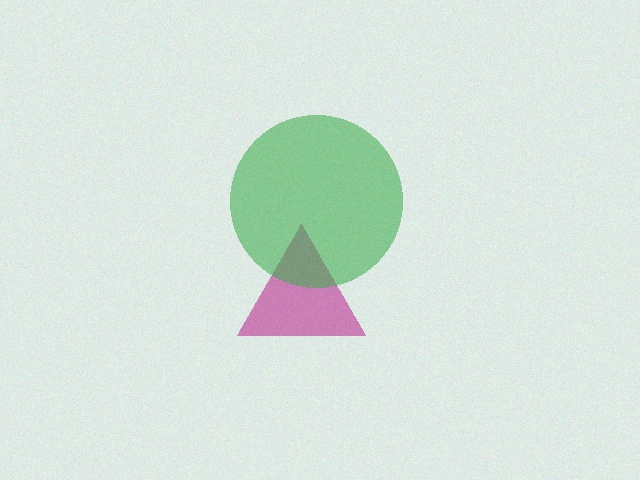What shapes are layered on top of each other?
The layered shapes are: a magenta triangle, a green circle.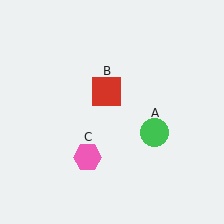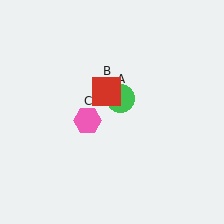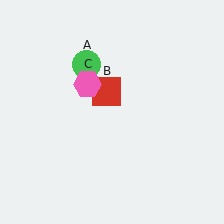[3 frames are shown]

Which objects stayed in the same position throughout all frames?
Red square (object B) remained stationary.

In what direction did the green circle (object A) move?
The green circle (object A) moved up and to the left.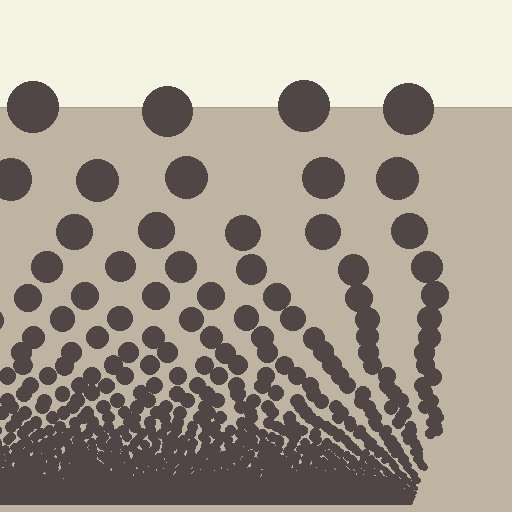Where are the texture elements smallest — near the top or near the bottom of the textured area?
Near the bottom.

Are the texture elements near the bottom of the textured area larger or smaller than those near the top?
Smaller. The gradient is inverted — elements near the bottom are smaller and denser.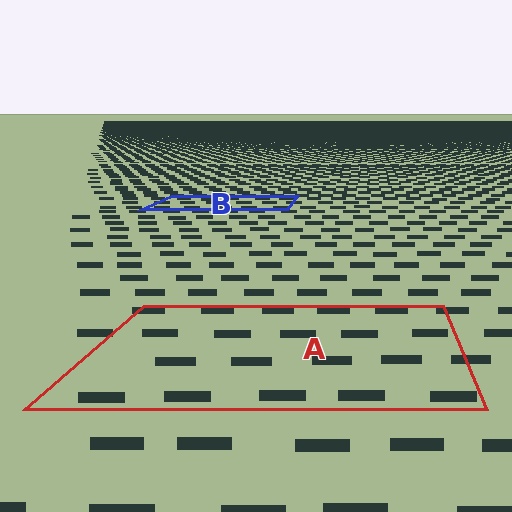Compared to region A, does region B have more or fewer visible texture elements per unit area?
Region B has more texture elements per unit area — they are packed more densely because it is farther away.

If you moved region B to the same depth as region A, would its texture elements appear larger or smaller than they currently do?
They would appear larger. At a closer depth, the same texture elements are projected at a bigger on-screen size.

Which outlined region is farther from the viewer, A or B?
Region B is farther from the viewer — the texture elements inside it appear smaller and more densely packed.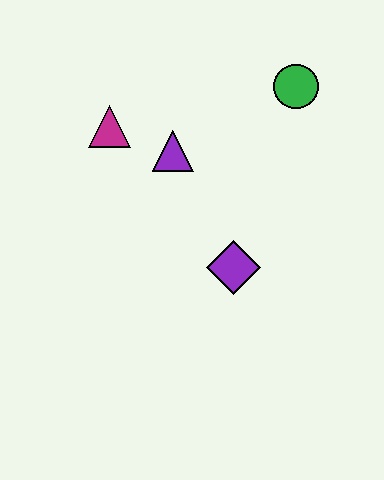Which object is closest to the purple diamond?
The purple triangle is closest to the purple diamond.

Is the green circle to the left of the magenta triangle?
No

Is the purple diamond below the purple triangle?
Yes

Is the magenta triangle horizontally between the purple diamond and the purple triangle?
No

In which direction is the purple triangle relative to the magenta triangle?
The purple triangle is to the right of the magenta triangle.